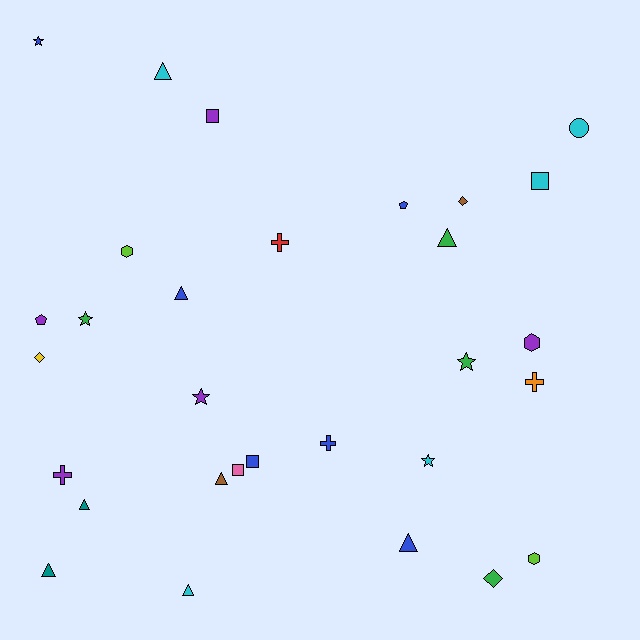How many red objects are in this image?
There is 1 red object.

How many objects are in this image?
There are 30 objects.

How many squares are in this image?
There are 4 squares.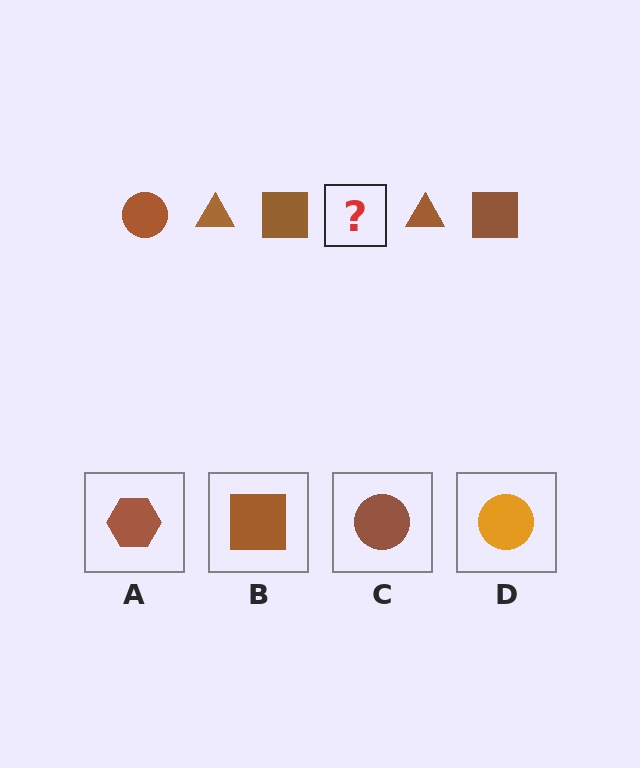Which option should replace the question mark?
Option C.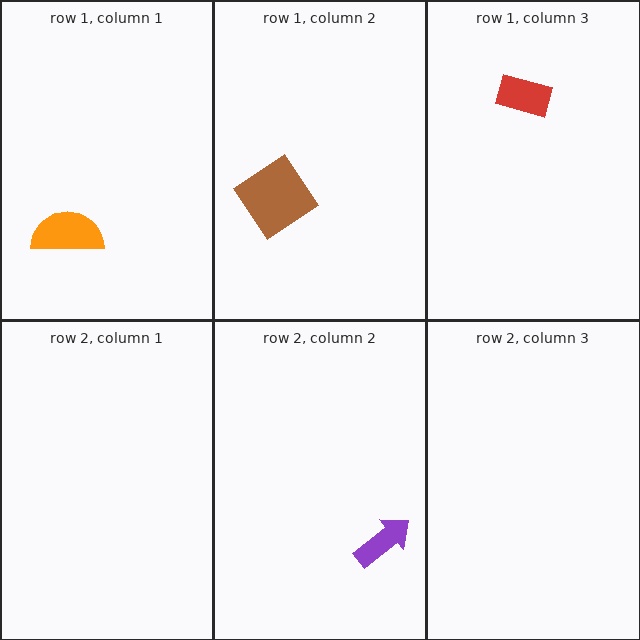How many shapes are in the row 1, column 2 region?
1.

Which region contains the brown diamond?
The row 1, column 2 region.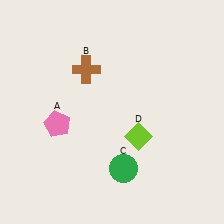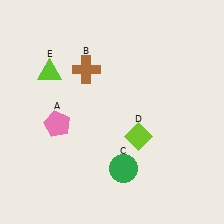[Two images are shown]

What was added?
A lime triangle (E) was added in Image 2.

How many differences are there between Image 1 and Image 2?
There is 1 difference between the two images.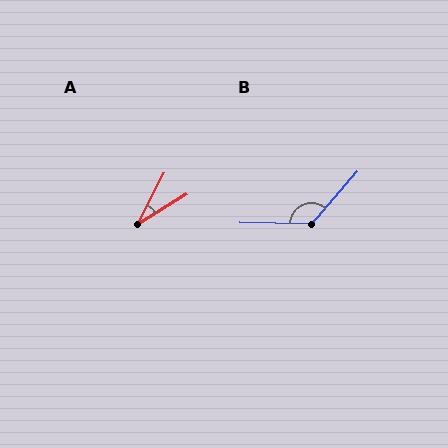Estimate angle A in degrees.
Approximately 31 degrees.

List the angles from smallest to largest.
A (31°), B (130°).